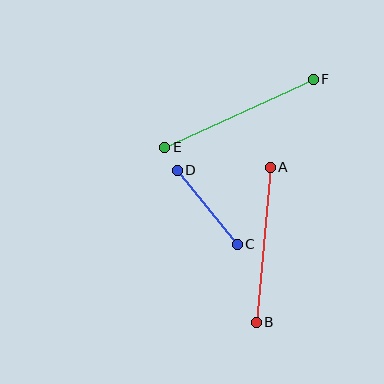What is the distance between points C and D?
The distance is approximately 95 pixels.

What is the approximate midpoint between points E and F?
The midpoint is at approximately (239, 113) pixels.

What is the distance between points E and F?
The distance is approximately 164 pixels.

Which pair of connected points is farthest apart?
Points E and F are farthest apart.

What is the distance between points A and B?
The distance is approximately 155 pixels.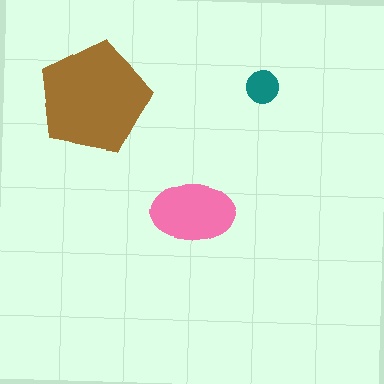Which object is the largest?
The brown pentagon.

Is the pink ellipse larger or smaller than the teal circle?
Larger.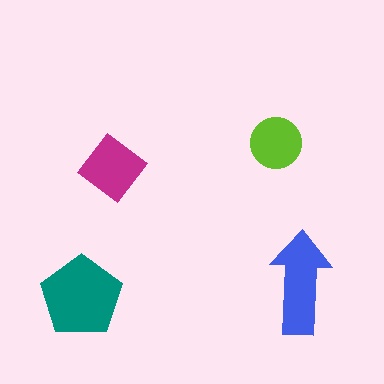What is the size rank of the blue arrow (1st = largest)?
2nd.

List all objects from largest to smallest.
The teal pentagon, the blue arrow, the magenta diamond, the lime circle.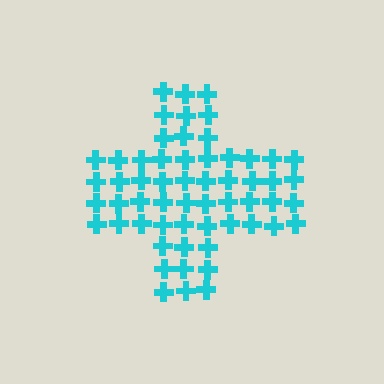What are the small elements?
The small elements are crosses.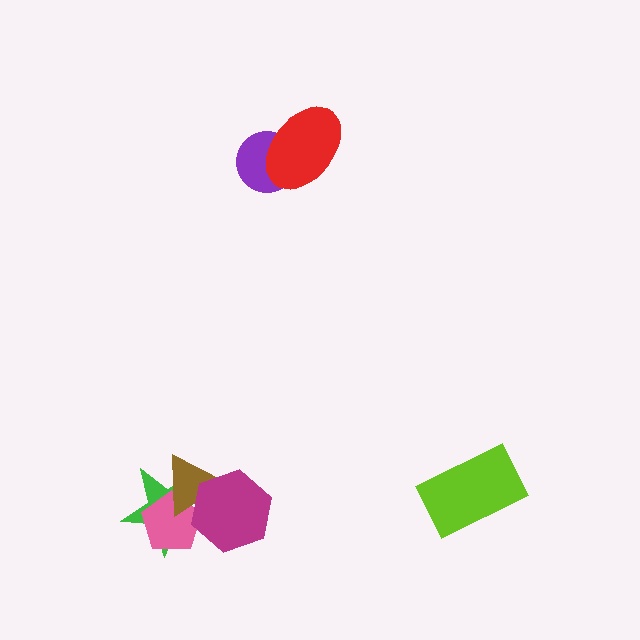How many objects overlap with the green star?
3 objects overlap with the green star.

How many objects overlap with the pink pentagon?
3 objects overlap with the pink pentagon.